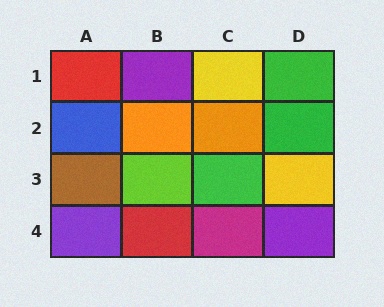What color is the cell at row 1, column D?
Green.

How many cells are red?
2 cells are red.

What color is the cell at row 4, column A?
Purple.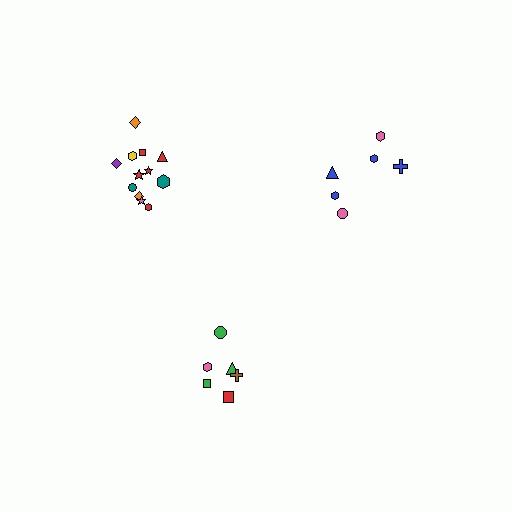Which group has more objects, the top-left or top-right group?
The top-left group.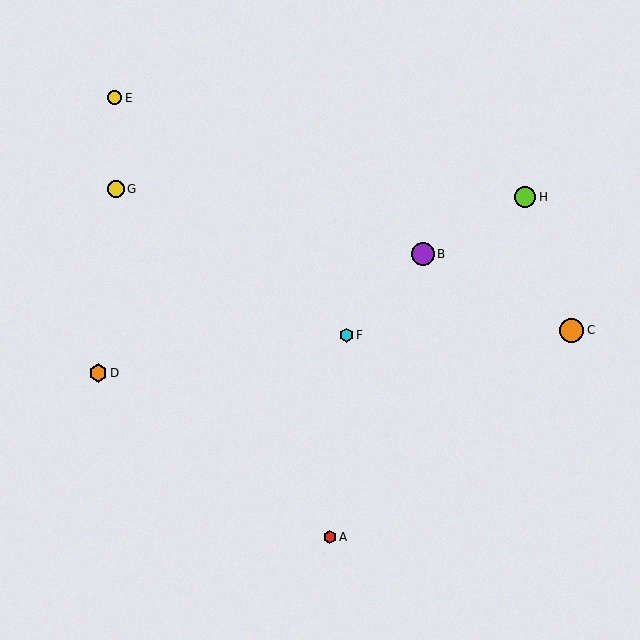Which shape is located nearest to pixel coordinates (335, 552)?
The red hexagon (labeled A) at (330, 537) is nearest to that location.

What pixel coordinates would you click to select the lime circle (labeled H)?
Click at (525, 197) to select the lime circle H.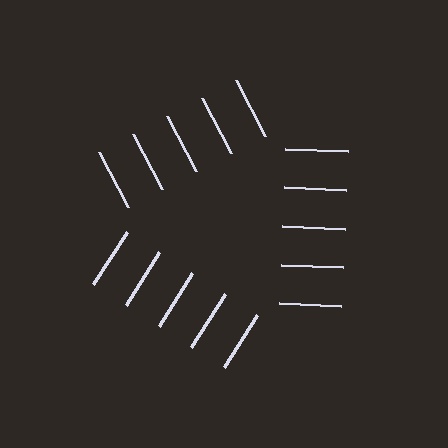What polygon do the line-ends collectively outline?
An illusory triangle — the line segments terminate on its edges but no continuous stroke is drawn.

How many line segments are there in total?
15 — 5 along each of the 3 edges.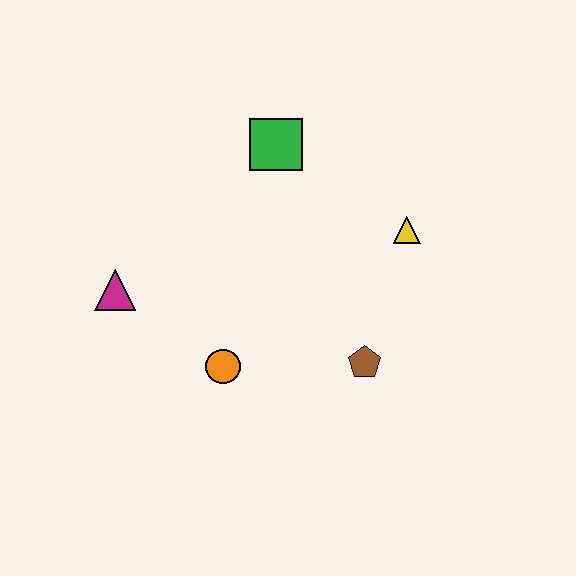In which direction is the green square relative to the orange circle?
The green square is above the orange circle.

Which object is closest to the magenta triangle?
The orange circle is closest to the magenta triangle.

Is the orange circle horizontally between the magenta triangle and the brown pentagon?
Yes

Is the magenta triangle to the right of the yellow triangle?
No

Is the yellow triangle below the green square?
Yes